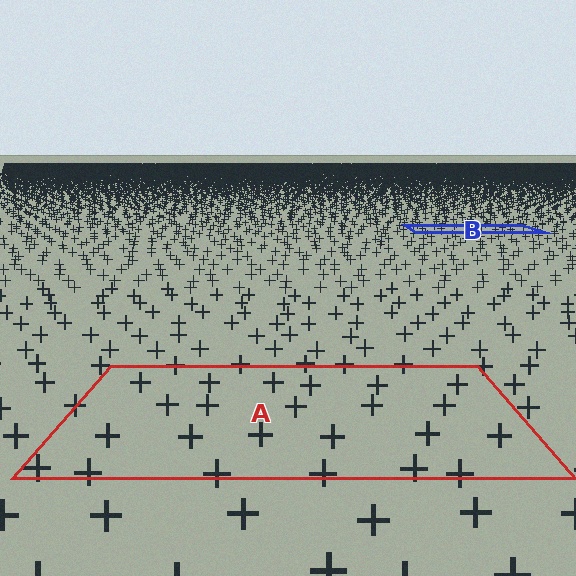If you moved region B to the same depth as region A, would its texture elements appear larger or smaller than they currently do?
They would appear larger. At a closer depth, the same texture elements are projected at a bigger on-screen size.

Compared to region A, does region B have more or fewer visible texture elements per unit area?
Region B has more texture elements per unit area — they are packed more densely because it is farther away.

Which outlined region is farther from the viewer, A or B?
Region B is farther from the viewer — the texture elements inside it appear smaller and more densely packed.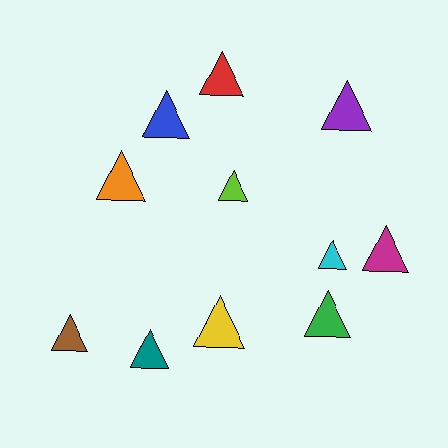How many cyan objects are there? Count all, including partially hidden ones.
There is 1 cyan object.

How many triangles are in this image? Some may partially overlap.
There are 11 triangles.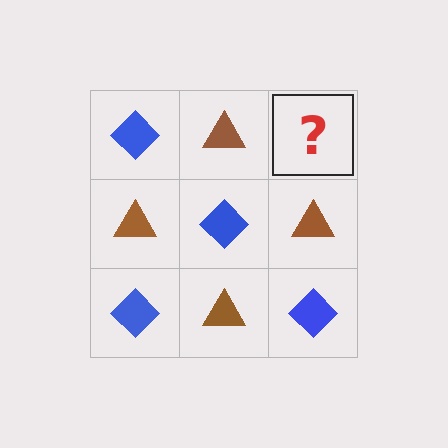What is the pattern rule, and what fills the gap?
The rule is that it alternates blue diamond and brown triangle in a checkerboard pattern. The gap should be filled with a blue diamond.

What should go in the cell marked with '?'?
The missing cell should contain a blue diamond.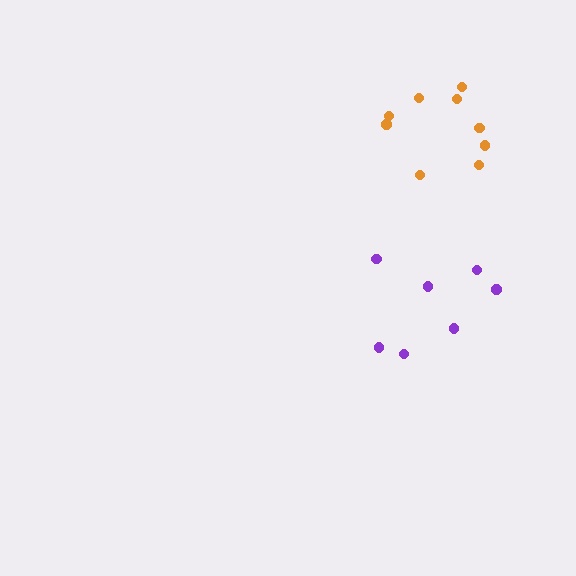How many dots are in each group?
Group 1: 7 dots, Group 2: 9 dots (16 total).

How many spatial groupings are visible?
There are 2 spatial groupings.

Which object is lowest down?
The purple cluster is bottommost.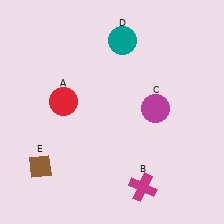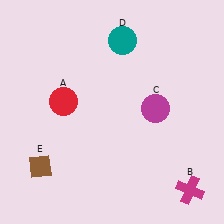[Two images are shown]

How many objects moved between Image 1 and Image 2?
1 object moved between the two images.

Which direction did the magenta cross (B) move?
The magenta cross (B) moved right.